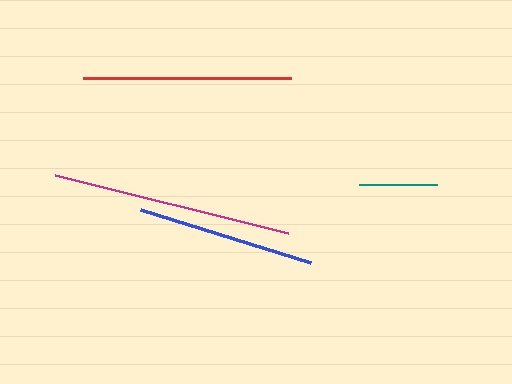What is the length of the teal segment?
The teal segment is approximately 78 pixels long.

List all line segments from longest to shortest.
From longest to shortest: magenta, red, blue, teal.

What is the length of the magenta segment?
The magenta segment is approximately 240 pixels long.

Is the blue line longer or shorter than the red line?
The red line is longer than the blue line.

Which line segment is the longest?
The magenta line is the longest at approximately 240 pixels.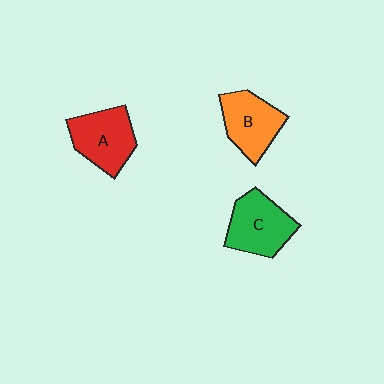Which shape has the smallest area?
Shape B (orange).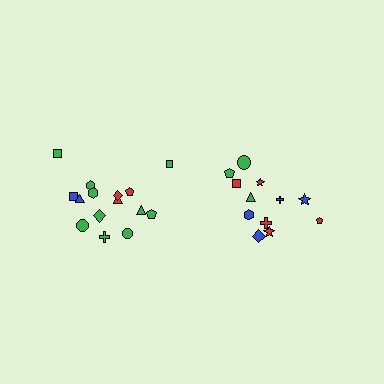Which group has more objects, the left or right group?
The left group.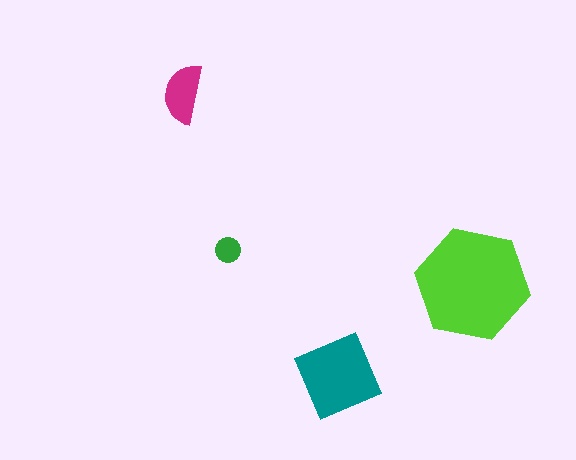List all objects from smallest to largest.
The green circle, the magenta semicircle, the teal square, the lime hexagon.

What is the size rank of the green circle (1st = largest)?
4th.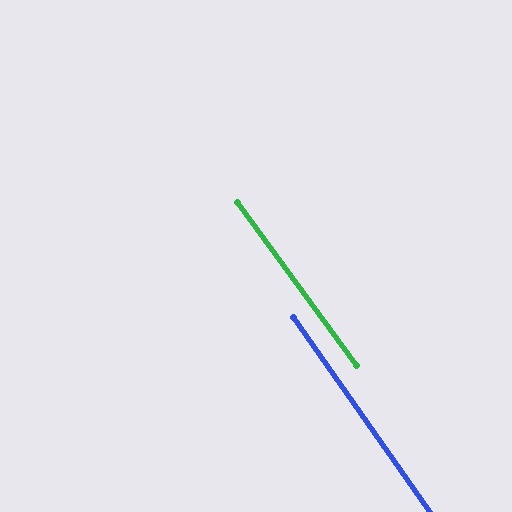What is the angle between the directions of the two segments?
Approximately 1 degree.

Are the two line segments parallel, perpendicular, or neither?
Parallel — their directions differ by only 1.0°.